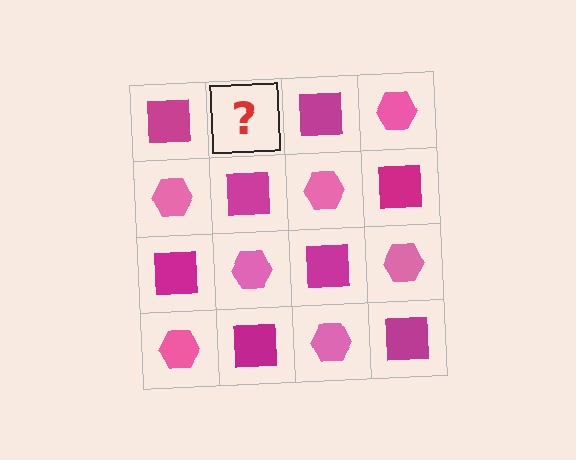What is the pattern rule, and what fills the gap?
The rule is that it alternates magenta square and pink hexagon in a checkerboard pattern. The gap should be filled with a pink hexagon.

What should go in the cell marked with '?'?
The missing cell should contain a pink hexagon.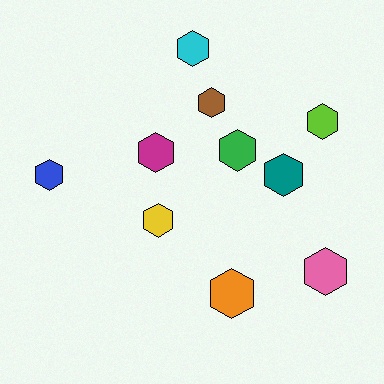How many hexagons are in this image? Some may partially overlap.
There are 10 hexagons.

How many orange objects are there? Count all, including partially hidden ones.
There is 1 orange object.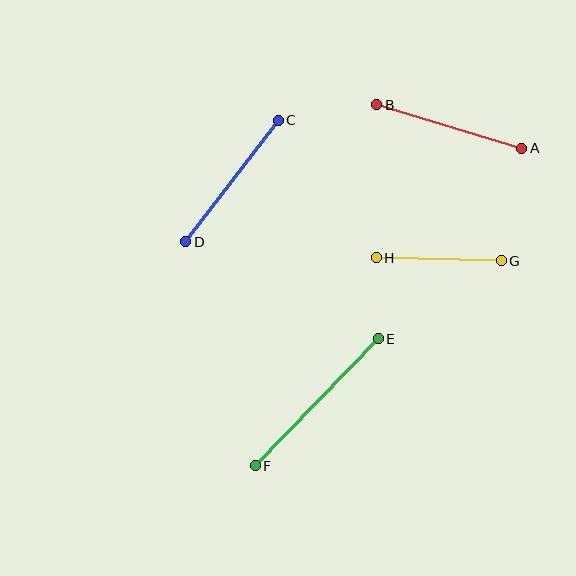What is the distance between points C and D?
The distance is approximately 153 pixels.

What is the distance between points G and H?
The distance is approximately 125 pixels.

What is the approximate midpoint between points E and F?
The midpoint is at approximately (317, 402) pixels.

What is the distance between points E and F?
The distance is approximately 177 pixels.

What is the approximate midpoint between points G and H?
The midpoint is at approximately (439, 259) pixels.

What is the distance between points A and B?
The distance is approximately 151 pixels.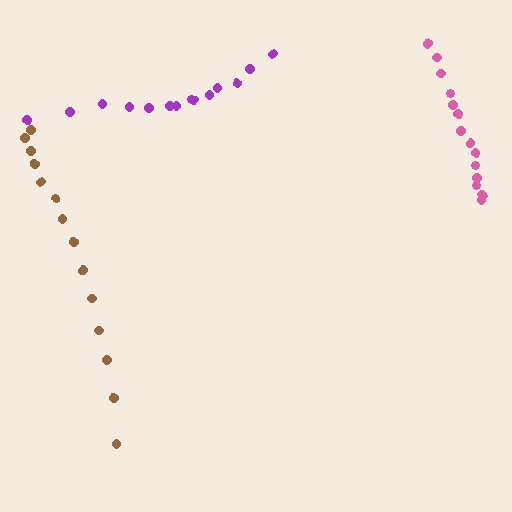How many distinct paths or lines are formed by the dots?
There are 3 distinct paths.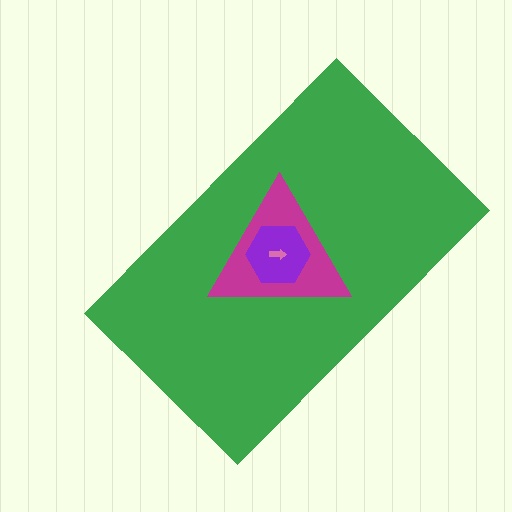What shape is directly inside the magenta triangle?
The purple hexagon.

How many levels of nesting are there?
4.